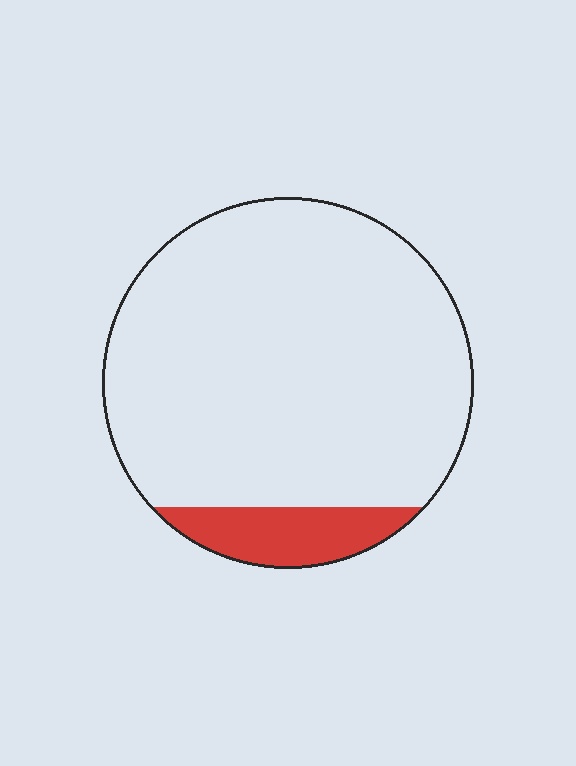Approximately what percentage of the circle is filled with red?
Approximately 10%.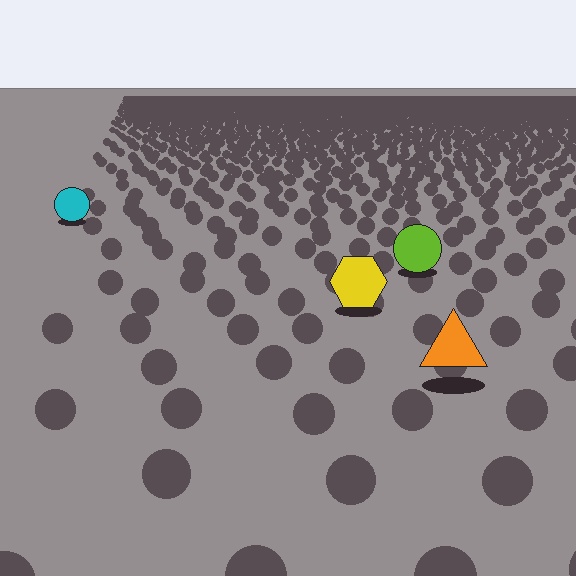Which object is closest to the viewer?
The orange triangle is closest. The texture marks near it are larger and more spread out.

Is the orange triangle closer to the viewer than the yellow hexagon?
Yes. The orange triangle is closer — you can tell from the texture gradient: the ground texture is coarser near it.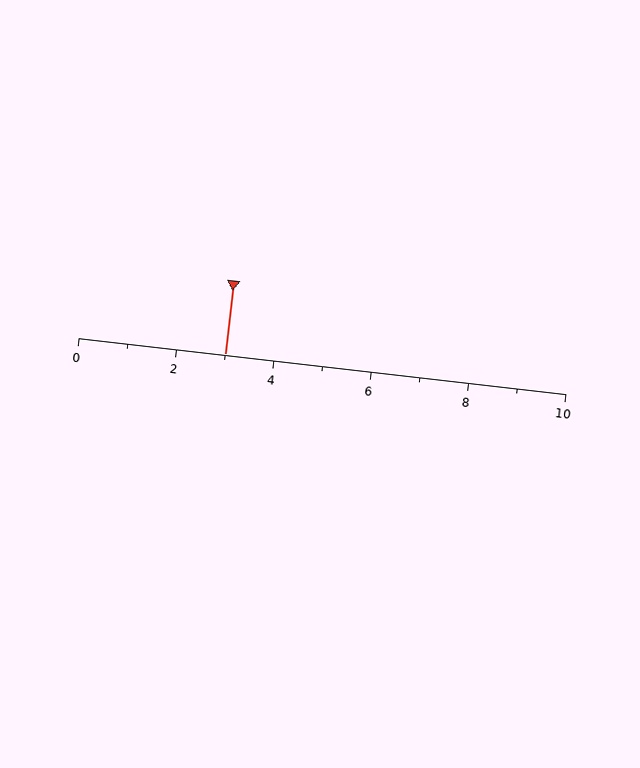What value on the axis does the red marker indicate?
The marker indicates approximately 3.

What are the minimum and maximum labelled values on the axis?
The axis runs from 0 to 10.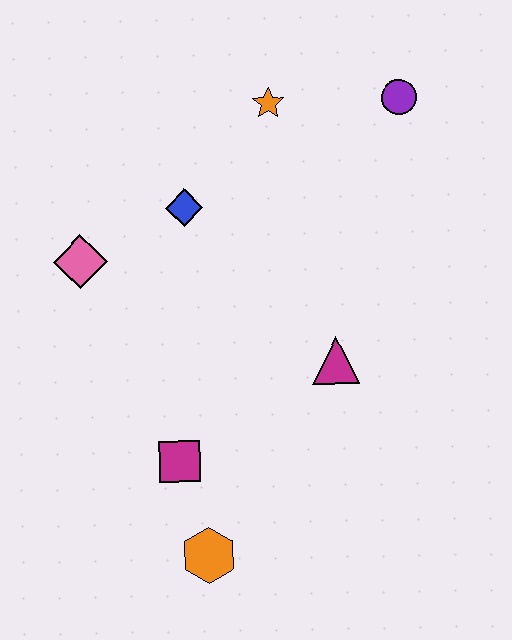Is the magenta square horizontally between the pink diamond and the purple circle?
Yes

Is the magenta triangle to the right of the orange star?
Yes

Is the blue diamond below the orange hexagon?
No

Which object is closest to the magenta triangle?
The magenta square is closest to the magenta triangle.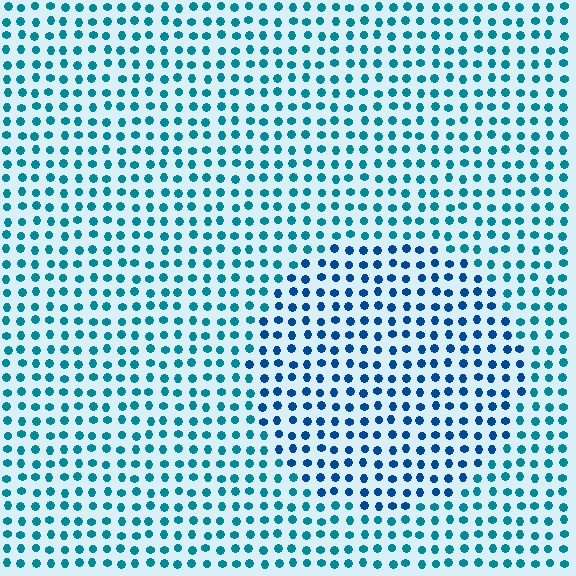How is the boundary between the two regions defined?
The boundary is defined purely by a slight shift in hue (about 26 degrees). Spacing, size, and orientation are identical on both sides.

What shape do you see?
I see a circle.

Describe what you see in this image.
The image is filled with small teal elements in a uniform arrangement. A circle-shaped region is visible where the elements are tinted to a slightly different hue, forming a subtle color boundary.